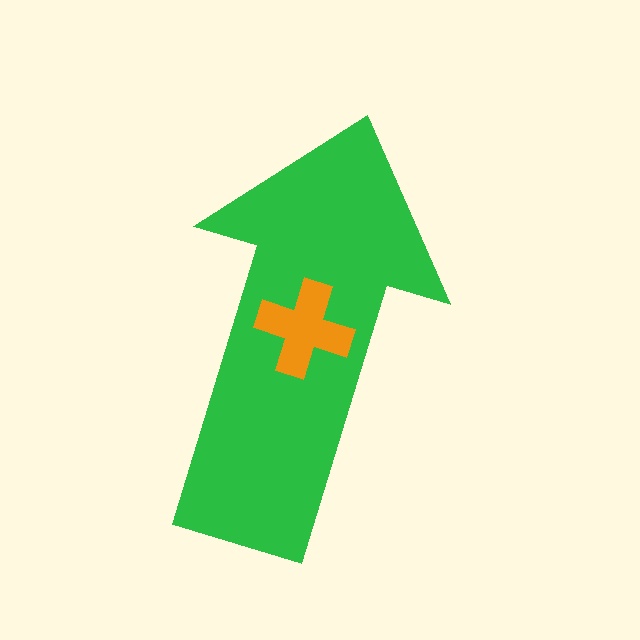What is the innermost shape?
The orange cross.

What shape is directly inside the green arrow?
The orange cross.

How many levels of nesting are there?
2.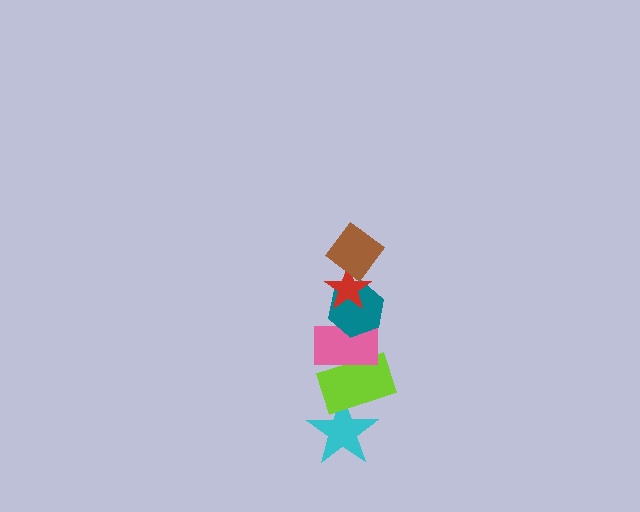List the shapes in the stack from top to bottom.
From top to bottom: the brown diamond, the red star, the teal hexagon, the pink rectangle, the lime rectangle, the cyan star.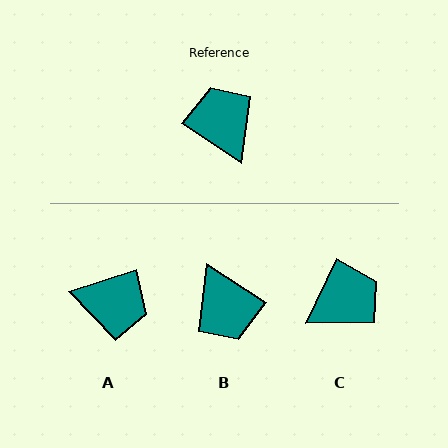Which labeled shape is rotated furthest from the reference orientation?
B, about 179 degrees away.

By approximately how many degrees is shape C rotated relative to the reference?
Approximately 82 degrees clockwise.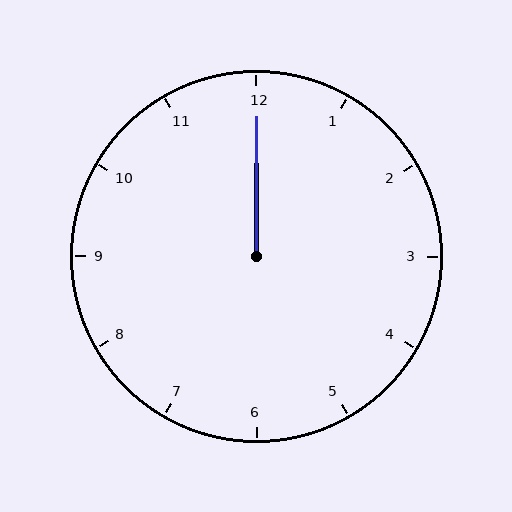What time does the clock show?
12:00.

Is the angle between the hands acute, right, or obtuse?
It is acute.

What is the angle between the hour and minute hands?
Approximately 0 degrees.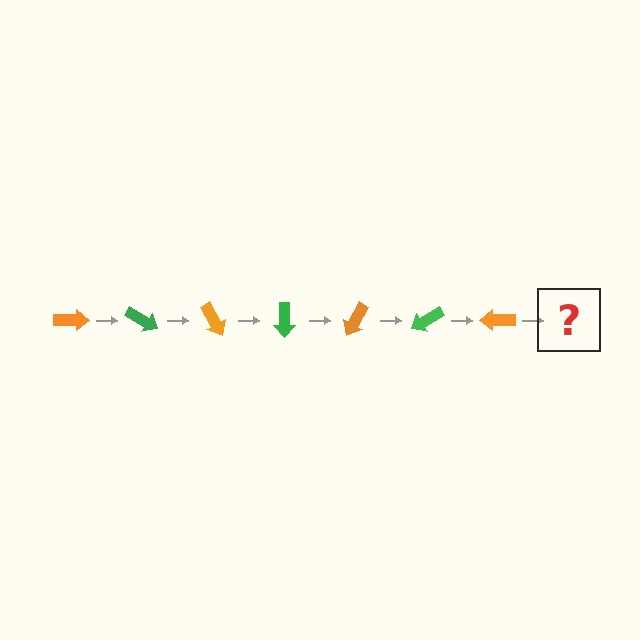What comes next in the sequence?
The next element should be a green arrow, rotated 210 degrees from the start.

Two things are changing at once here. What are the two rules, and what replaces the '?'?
The two rules are that it rotates 30 degrees each step and the color cycles through orange and green. The '?' should be a green arrow, rotated 210 degrees from the start.